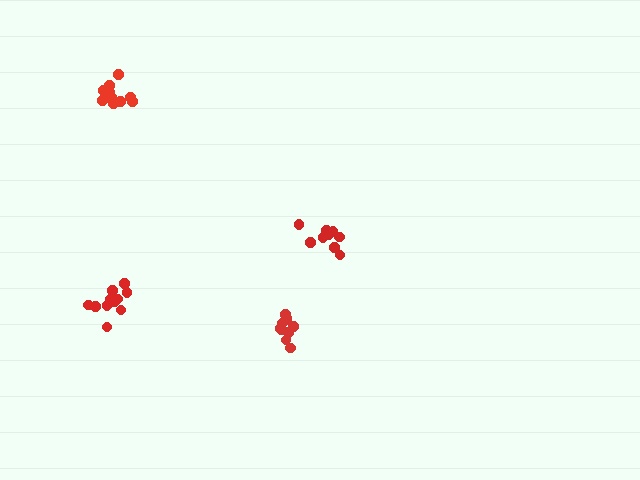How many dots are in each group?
Group 1: 12 dots, Group 2: 11 dots, Group 3: 9 dots, Group 4: 9 dots (41 total).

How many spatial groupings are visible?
There are 4 spatial groupings.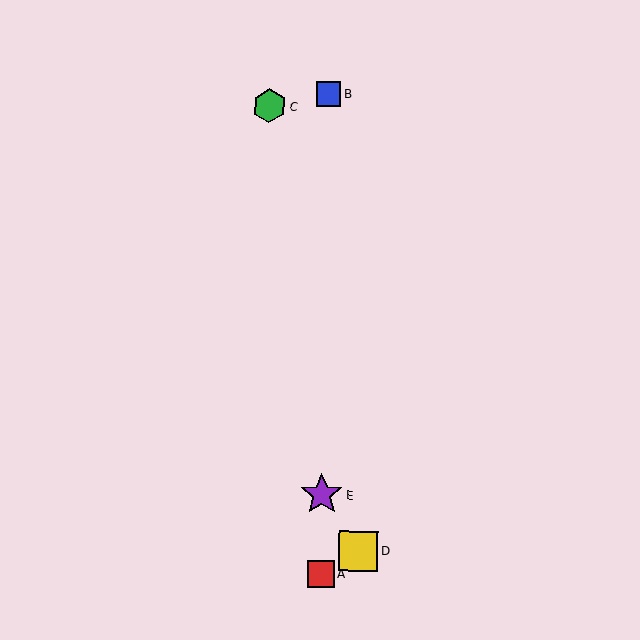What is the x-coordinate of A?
Object A is at x≈321.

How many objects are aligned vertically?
3 objects (A, B, E) are aligned vertically.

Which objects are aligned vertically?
Objects A, B, E are aligned vertically.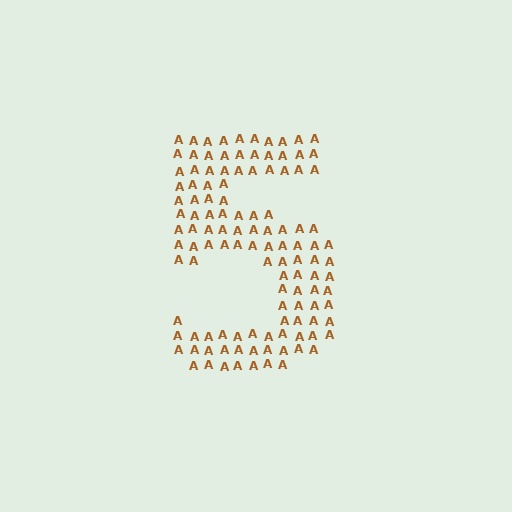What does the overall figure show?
The overall figure shows the digit 5.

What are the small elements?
The small elements are letter A's.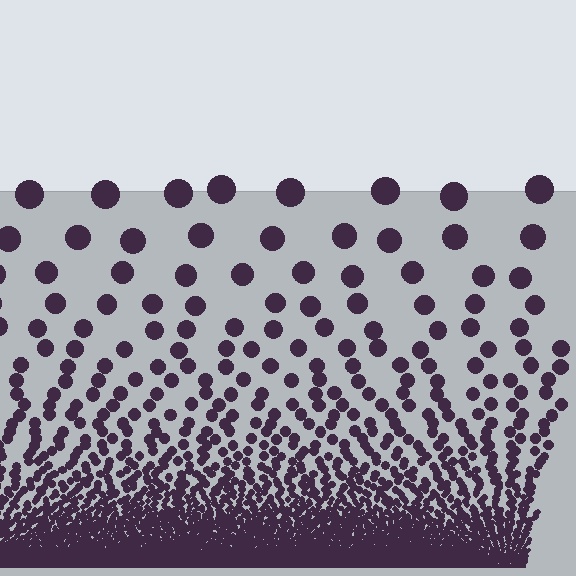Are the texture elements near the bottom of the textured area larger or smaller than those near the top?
Smaller. The gradient is inverted — elements near the bottom are smaller and denser.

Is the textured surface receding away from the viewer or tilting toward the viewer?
The surface appears to tilt toward the viewer. Texture elements get larger and sparser toward the top.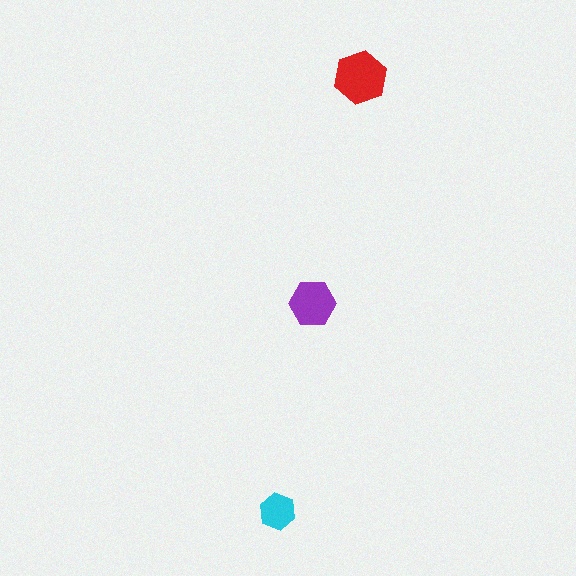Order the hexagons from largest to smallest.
the red one, the purple one, the cyan one.